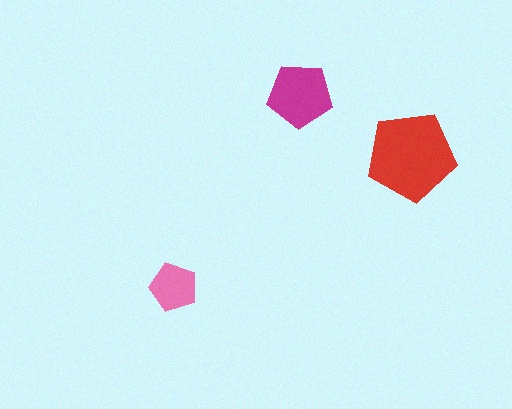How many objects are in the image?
There are 3 objects in the image.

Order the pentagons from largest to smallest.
the red one, the magenta one, the pink one.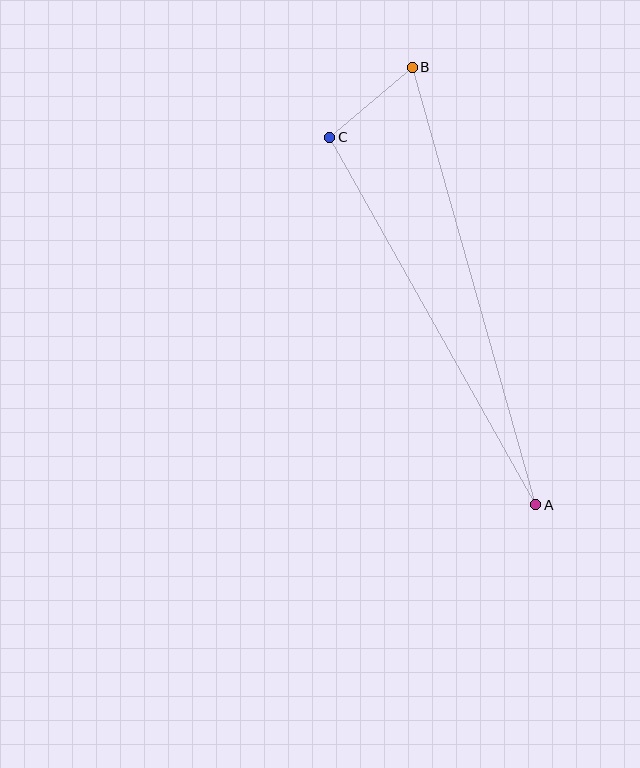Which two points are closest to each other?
Points B and C are closest to each other.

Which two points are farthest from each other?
Points A and B are farthest from each other.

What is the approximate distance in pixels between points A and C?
The distance between A and C is approximately 422 pixels.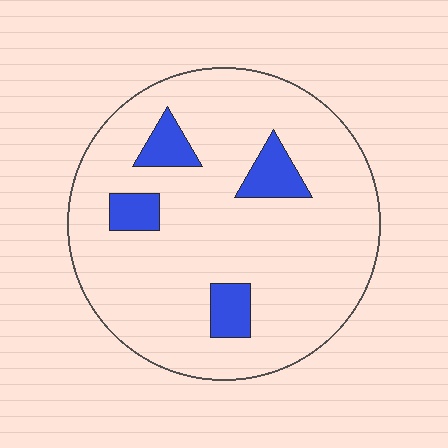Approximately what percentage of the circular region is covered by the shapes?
Approximately 10%.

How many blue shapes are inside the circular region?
4.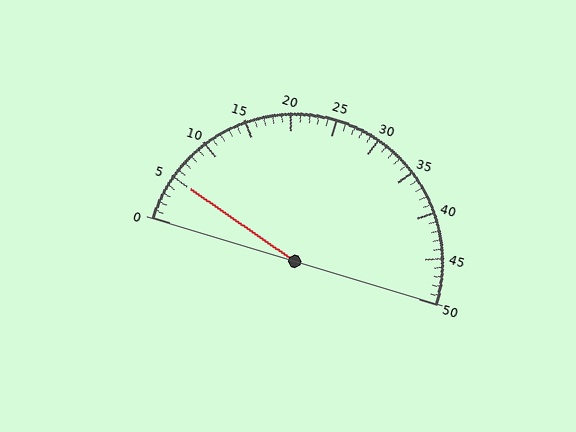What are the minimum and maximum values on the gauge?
The gauge ranges from 0 to 50.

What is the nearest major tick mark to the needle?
The nearest major tick mark is 5.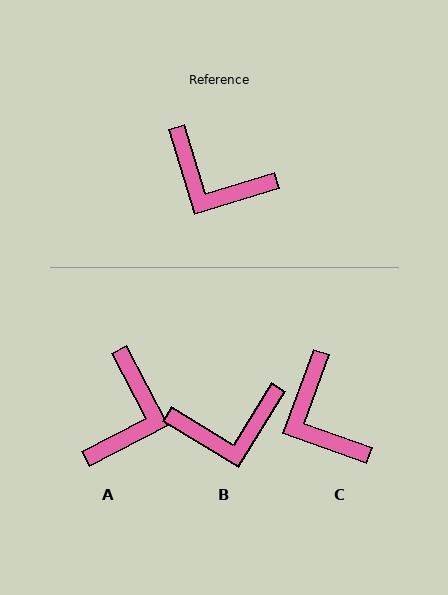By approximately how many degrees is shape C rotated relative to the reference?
Approximately 37 degrees clockwise.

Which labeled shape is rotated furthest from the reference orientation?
A, about 101 degrees away.